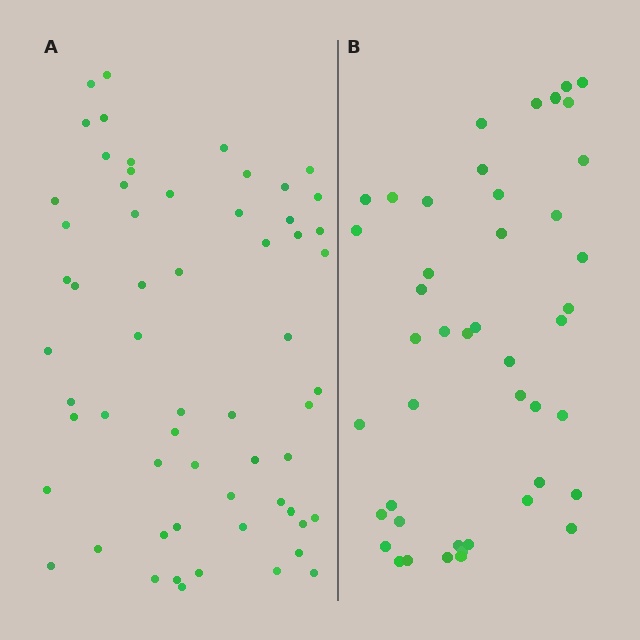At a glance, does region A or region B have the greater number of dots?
Region A (the left region) has more dots.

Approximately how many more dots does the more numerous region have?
Region A has approximately 15 more dots than region B.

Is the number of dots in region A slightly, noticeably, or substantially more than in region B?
Region A has noticeably more, but not dramatically so. The ratio is roughly 1.3 to 1.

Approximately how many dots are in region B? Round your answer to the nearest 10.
About 40 dots. (The exact count is 45, which rounds to 40.)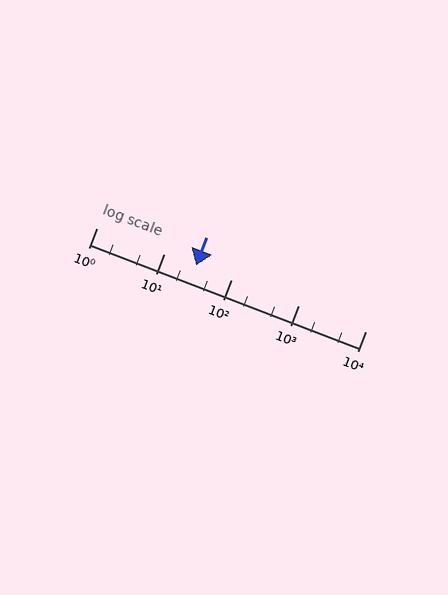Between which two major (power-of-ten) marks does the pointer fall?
The pointer is between 10 and 100.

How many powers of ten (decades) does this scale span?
The scale spans 4 decades, from 1 to 10000.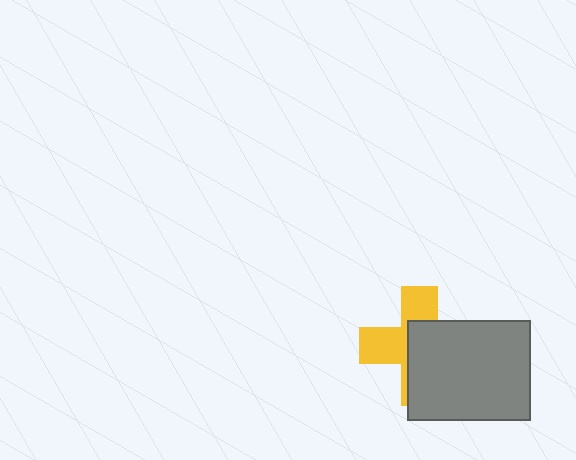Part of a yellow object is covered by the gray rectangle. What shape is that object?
It is a cross.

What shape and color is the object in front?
The object in front is a gray rectangle.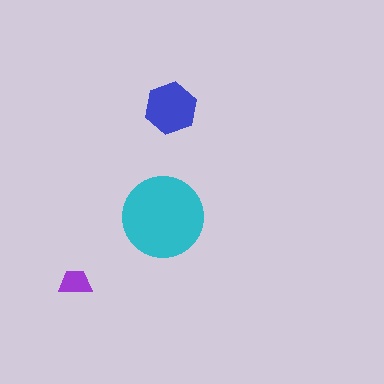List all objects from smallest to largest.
The purple trapezoid, the blue hexagon, the cyan circle.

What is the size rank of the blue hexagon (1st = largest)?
2nd.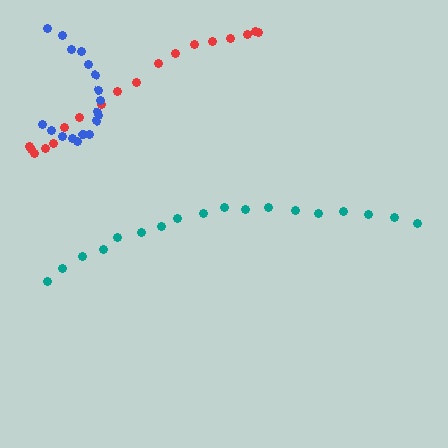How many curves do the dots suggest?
There are 3 distinct paths.